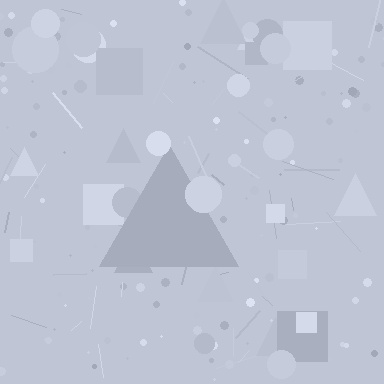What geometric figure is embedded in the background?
A triangle is embedded in the background.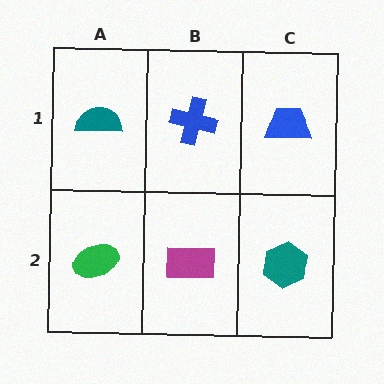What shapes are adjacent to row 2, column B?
A blue cross (row 1, column B), a green ellipse (row 2, column A), a teal hexagon (row 2, column C).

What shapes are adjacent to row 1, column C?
A teal hexagon (row 2, column C), a blue cross (row 1, column B).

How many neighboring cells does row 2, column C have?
2.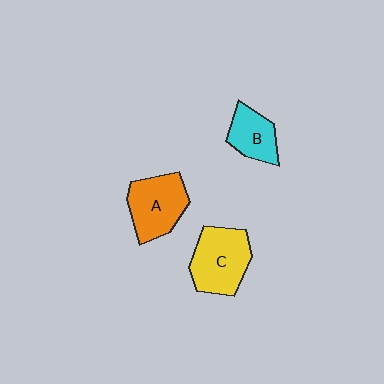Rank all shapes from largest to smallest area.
From largest to smallest: C (yellow), A (orange), B (cyan).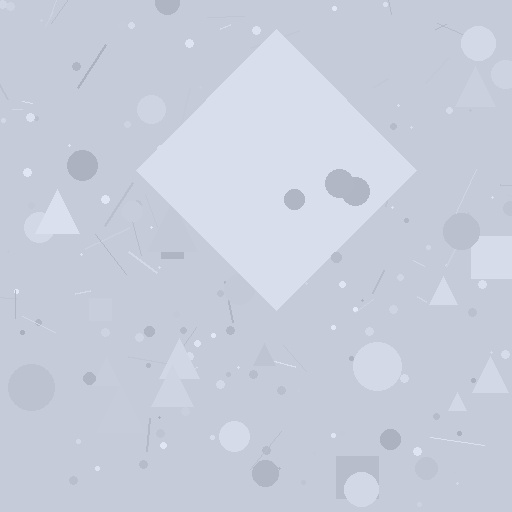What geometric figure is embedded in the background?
A diamond is embedded in the background.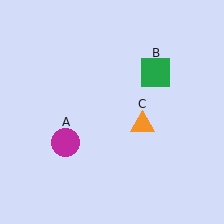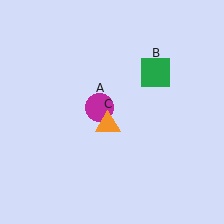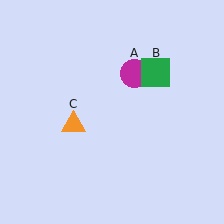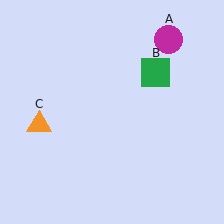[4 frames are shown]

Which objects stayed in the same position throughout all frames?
Green square (object B) remained stationary.